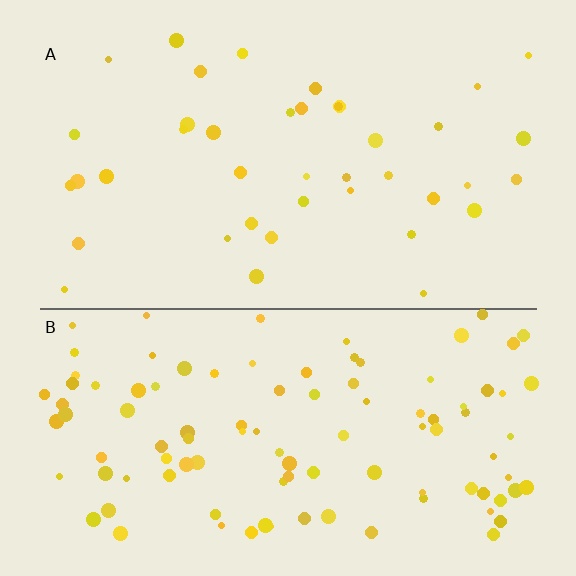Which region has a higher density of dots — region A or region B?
B (the bottom).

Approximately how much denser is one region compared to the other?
Approximately 2.6× — region B over region A.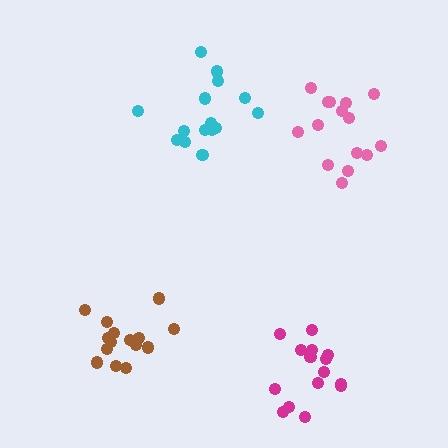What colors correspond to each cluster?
The clusters are colored: magenta, cyan, brown, pink.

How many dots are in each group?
Group 1: 15 dots, Group 2: 15 dots, Group 3: 15 dots, Group 4: 15 dots (60 total).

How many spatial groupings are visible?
There are 4 spatial groupings.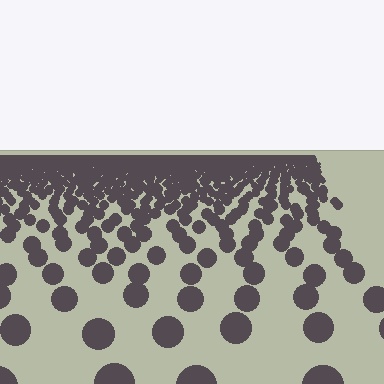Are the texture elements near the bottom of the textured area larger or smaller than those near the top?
Larger. Near the bottom, elements are closer to the viewer and appear at a bigger on-screen size.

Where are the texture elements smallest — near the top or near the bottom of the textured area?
Near the top.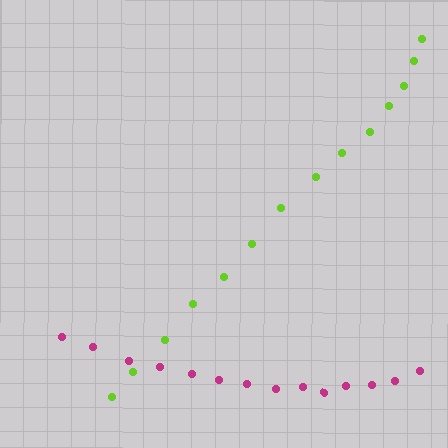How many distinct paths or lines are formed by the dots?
There are 2 distinct paths.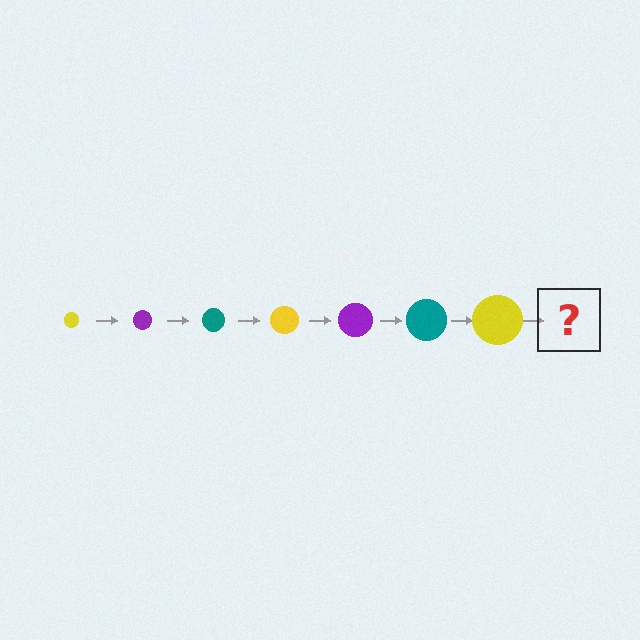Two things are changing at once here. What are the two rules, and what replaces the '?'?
The two rules are that the circle grows larger each step and the color cycles through yellow, purple, and teal. The '?' should be a purple circle, larger than the previous one.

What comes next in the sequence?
The next element should be a purple circle, larger than the previous one.